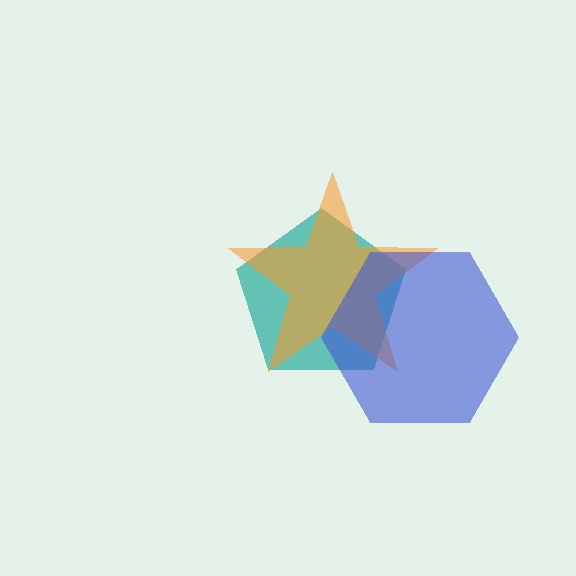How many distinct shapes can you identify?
There are 3 distinct shapes: a teal pentagon, an orange star, a blue hexagon.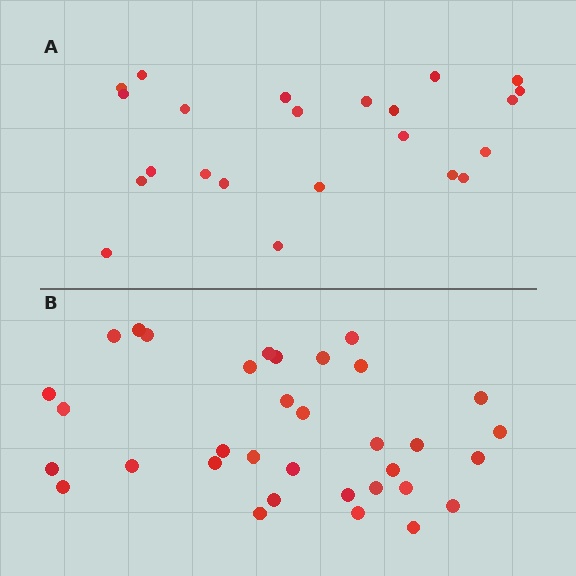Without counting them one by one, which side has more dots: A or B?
Region B (the bottom region) has more dots.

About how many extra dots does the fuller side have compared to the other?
Region B has roughly 12 or so more dots than region A.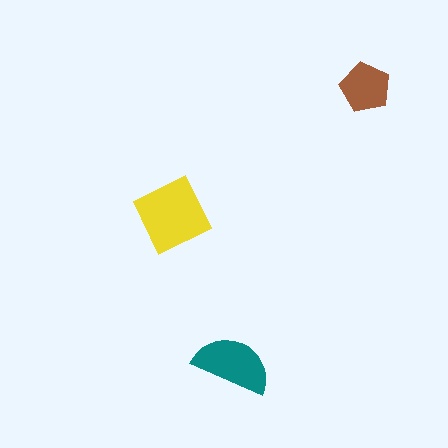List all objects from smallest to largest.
The brown pentagon, the teal semicircle, the yellow diamond.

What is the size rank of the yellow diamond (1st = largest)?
1st.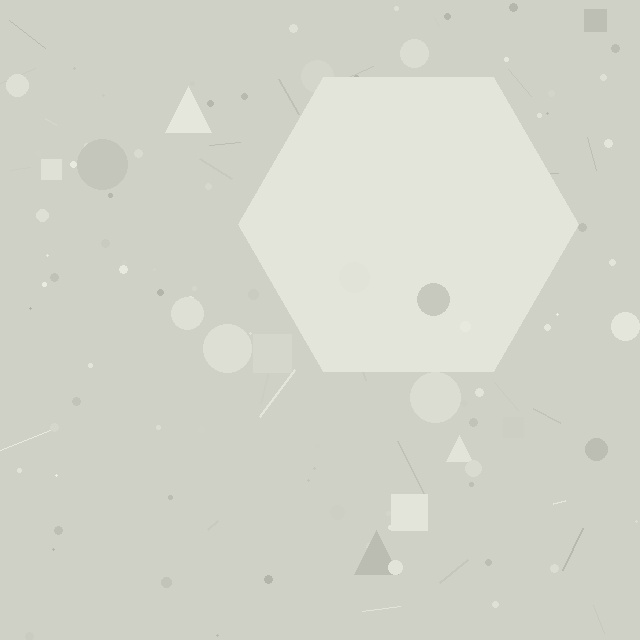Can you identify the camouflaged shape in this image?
The camouflaged shape is a hexagon.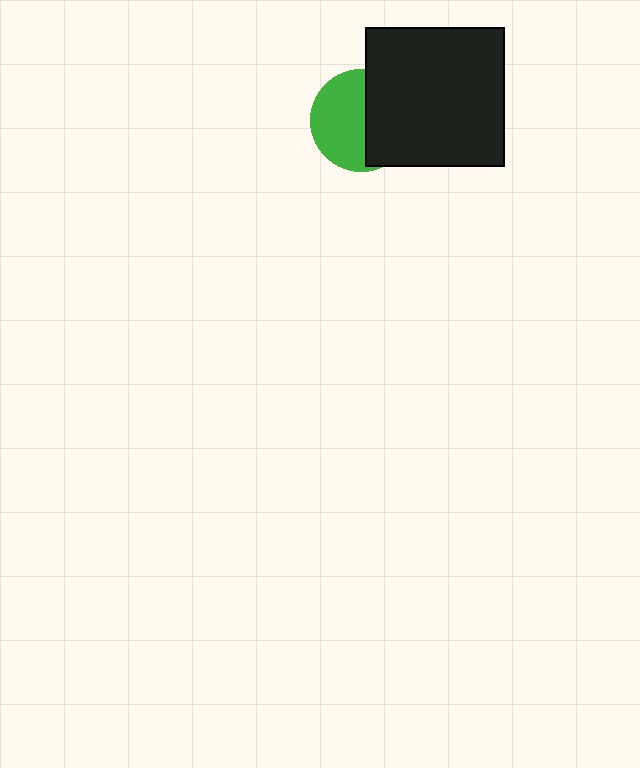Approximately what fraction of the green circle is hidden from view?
Roughly 45% of the green circle is hidden behind the black square.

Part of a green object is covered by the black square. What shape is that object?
It is a circle.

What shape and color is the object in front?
The object in front is a black square.